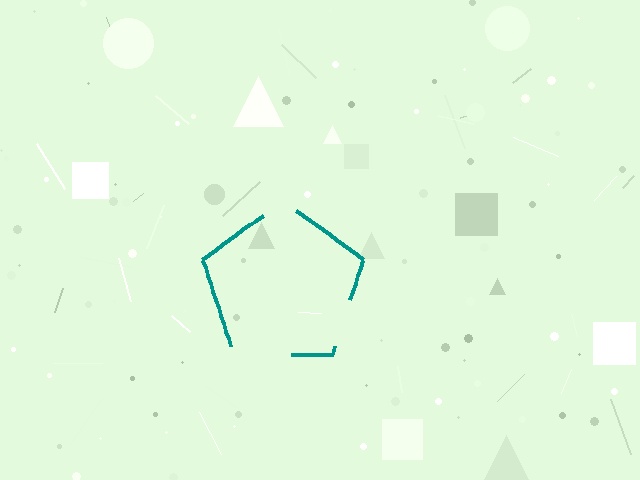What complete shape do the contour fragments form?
The contour fragments form a pentagon.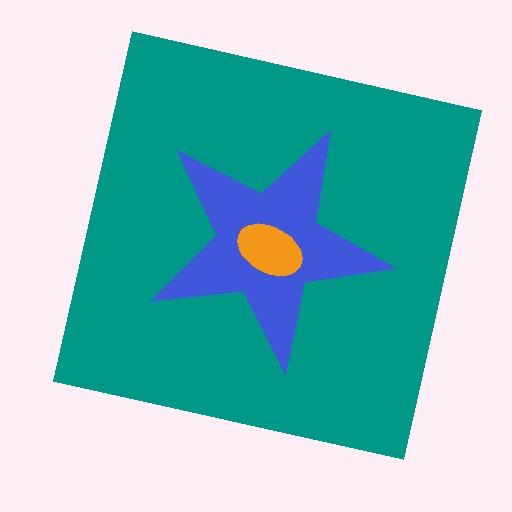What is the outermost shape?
The teal square.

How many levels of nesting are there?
3.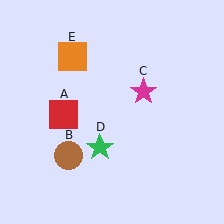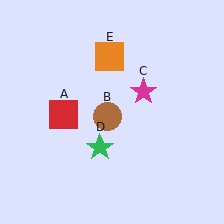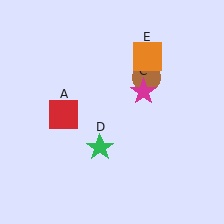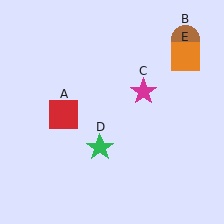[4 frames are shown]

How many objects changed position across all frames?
2 objects changed position: brown circle (object B), orange square (object E).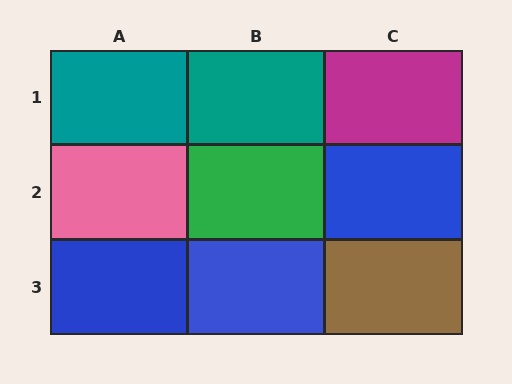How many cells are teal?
2 cells are teal.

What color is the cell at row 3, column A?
Blue.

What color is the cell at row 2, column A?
Pink.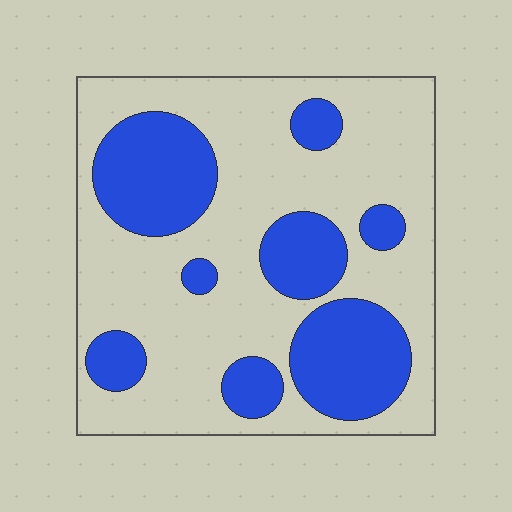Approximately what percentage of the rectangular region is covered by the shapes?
Approximately 30%.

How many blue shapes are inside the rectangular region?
8.